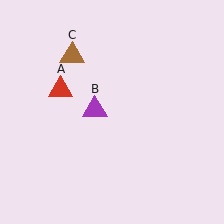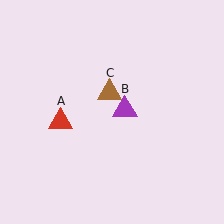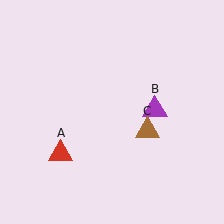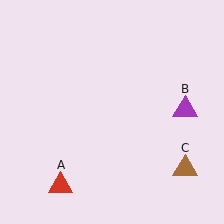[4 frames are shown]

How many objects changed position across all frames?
3 objects changed position: red triangle (object A), purple triangle (object B), brown triangle (object C).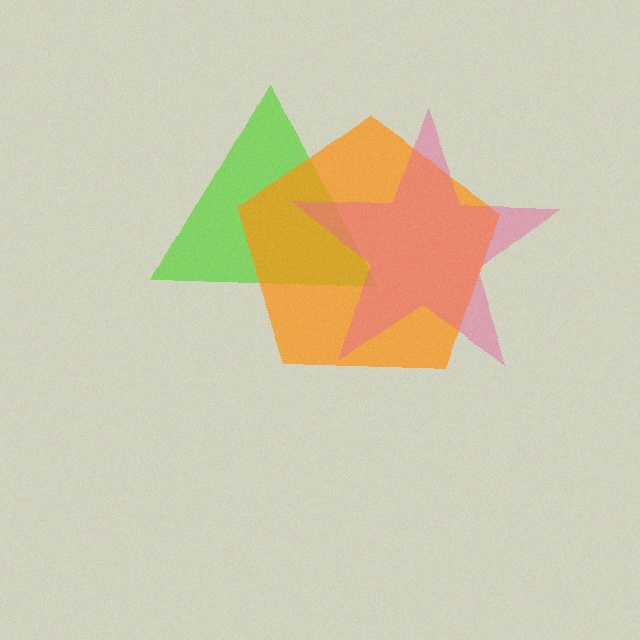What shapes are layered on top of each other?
The layered shapes are: a lime triangle, an orange pentagon, a pink star.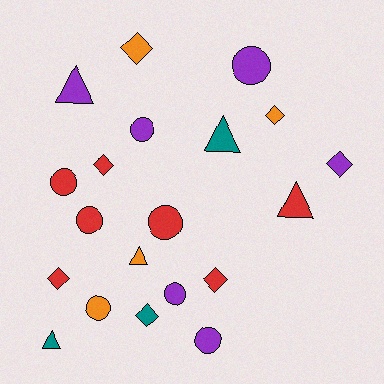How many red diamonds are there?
There are 3 red diamonds.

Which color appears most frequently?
Red, with 7 objects.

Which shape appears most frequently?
Circle, with 8 objects.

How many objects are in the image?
There are 20 objects.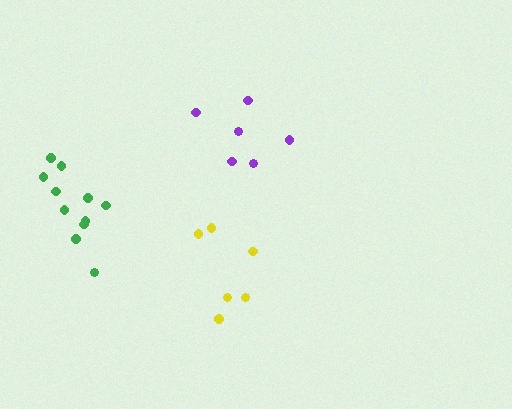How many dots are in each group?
Group 1: 6 dots, Group 2: 6 dots, Group 3: 11 dots (23 total).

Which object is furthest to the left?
The green cluster is leftmost.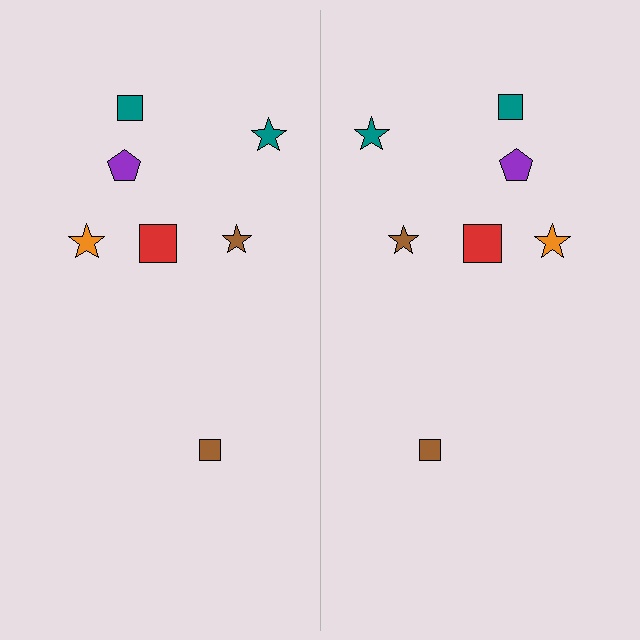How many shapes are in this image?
There are 14 shapes in this image.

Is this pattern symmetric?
Yes, this pattern has bilateral (reflection) symmetry.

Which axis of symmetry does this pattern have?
The pattern has a vertical axis of symmetry running through the center of the image.